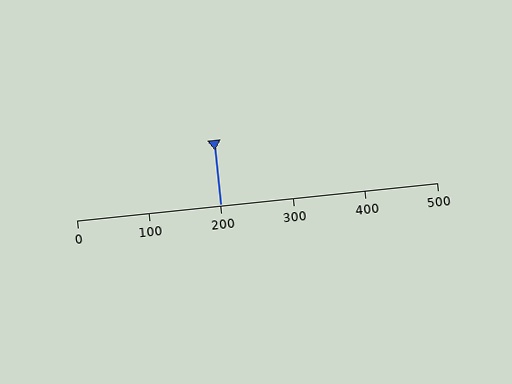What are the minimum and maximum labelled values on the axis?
The axis runs from 0 to 500.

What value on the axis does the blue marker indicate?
The marker indicates approximately 200.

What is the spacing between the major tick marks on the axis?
The major ticks are spaced 100 apart.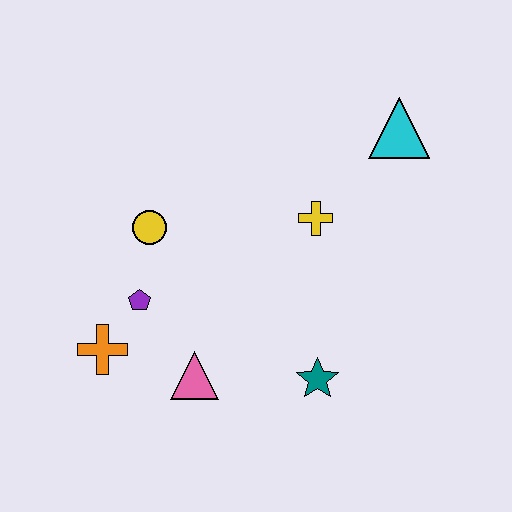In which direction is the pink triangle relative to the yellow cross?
The pink triangle is below the yellow cross.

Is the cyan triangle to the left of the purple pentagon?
No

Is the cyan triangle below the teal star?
No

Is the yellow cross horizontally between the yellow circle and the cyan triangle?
Yes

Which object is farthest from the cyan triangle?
The orange cross is farthest from the cyan triangle.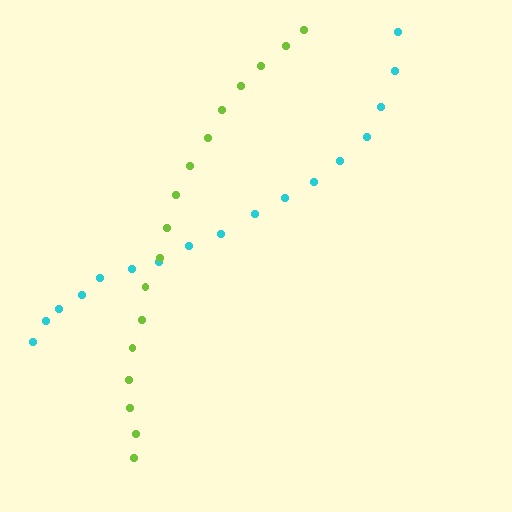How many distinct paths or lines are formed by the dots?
There are 2 distinct paths.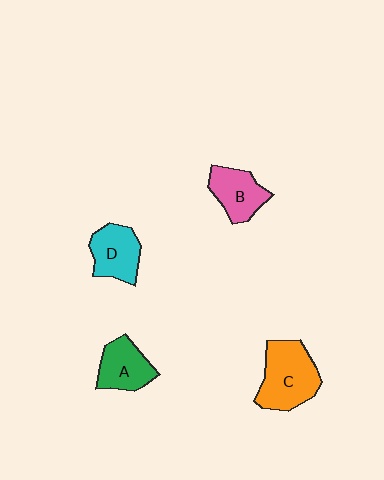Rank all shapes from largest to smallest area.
From largest to smallest: C (orange), D (cyan), A (green), B (pink).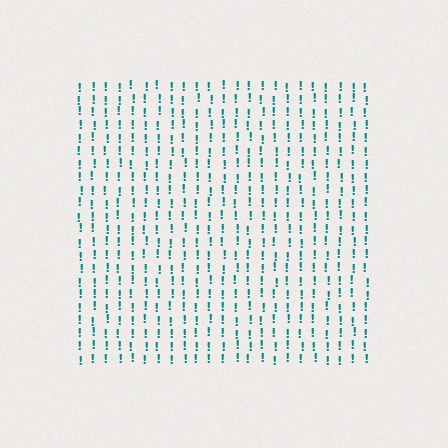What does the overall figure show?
The overall figure shows a square.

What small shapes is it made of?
It is made of small exclamation marks.